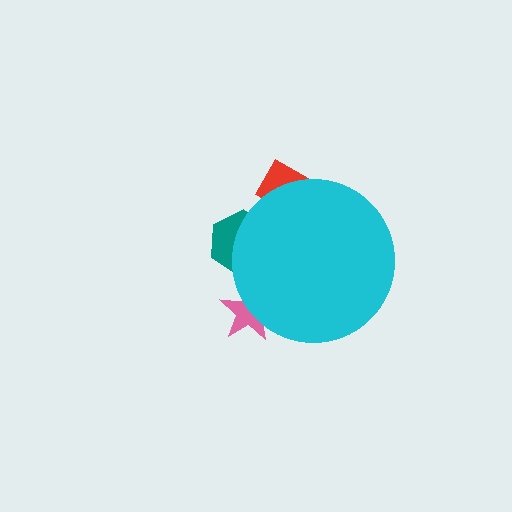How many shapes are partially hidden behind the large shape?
3 shapes are partially hidden.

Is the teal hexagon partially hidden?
Yes, the teal hexagon is partially hidden behind the cyan circle.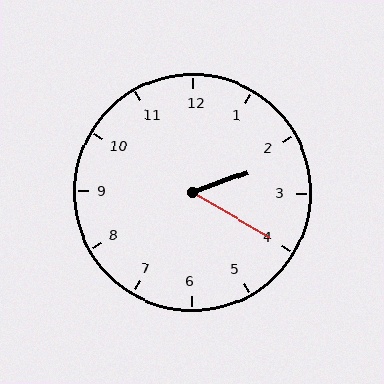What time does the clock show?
2:20.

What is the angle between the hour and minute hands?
Approximately 50 degrees.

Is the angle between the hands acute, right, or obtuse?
It is acute.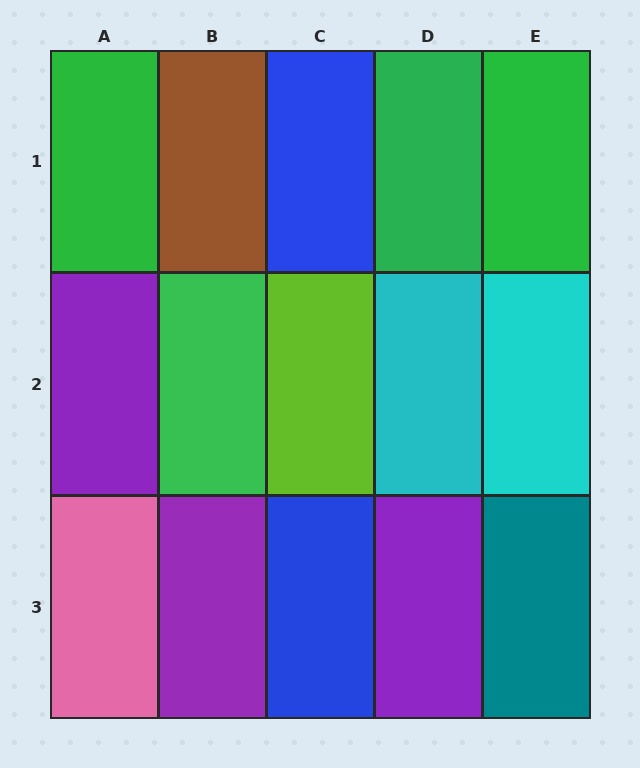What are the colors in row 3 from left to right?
Pink, purple, blue, purple, teal.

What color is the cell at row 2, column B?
Green.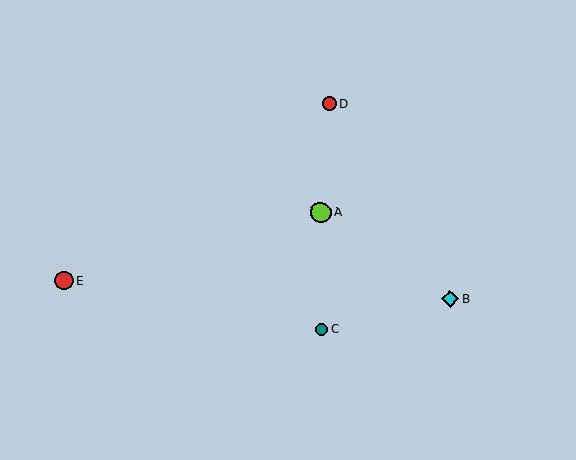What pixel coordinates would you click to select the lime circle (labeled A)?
Click at (321, 213) to select the lime circle A.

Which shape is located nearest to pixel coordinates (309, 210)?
The lime circle (labeled A) at (321, 213) is nearest to that location.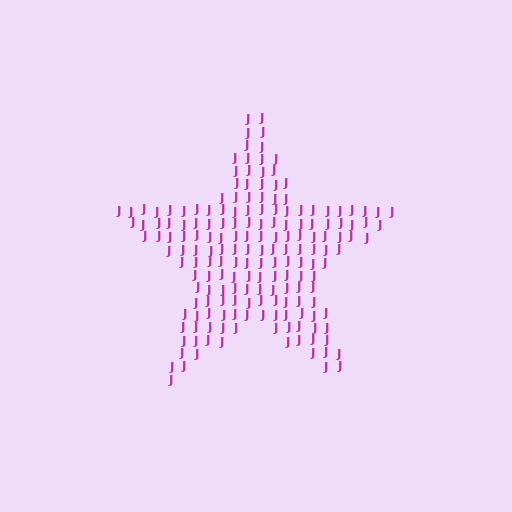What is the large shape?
The large shape is a star.